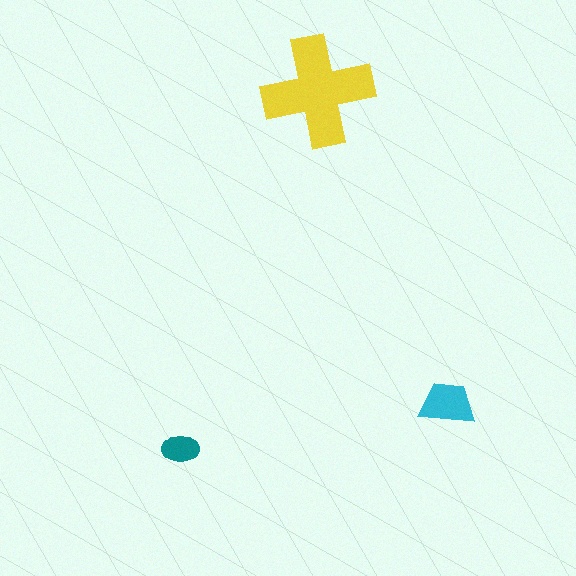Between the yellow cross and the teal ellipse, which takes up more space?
The yellow cross.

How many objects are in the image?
There are 3 objects in the image.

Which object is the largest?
The yellow cross.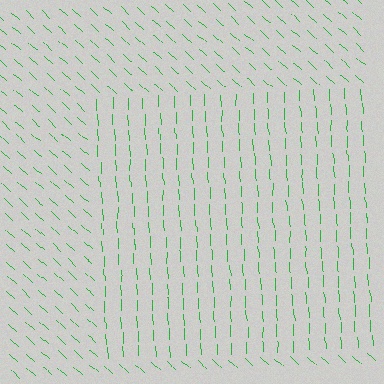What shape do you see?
I see a rectangle.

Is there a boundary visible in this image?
Yes, there is a texture boundary formed by a change in line orientation.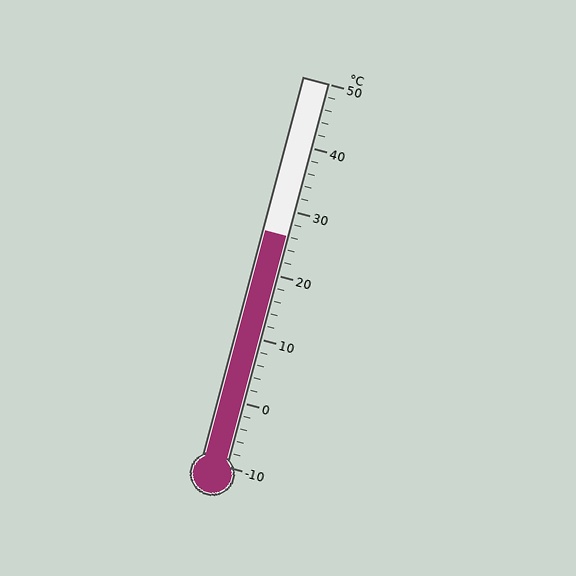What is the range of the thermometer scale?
The thermometer scale ranges from -10°C to 50°C.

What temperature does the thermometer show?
The thermometer shows approximately 26°C.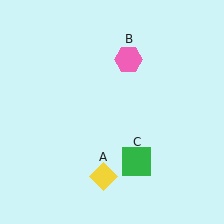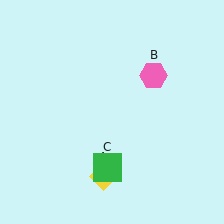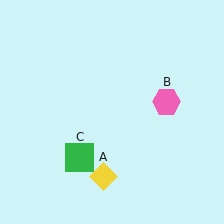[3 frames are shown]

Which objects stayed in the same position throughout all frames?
Yellow diamond (object A) remained stationary.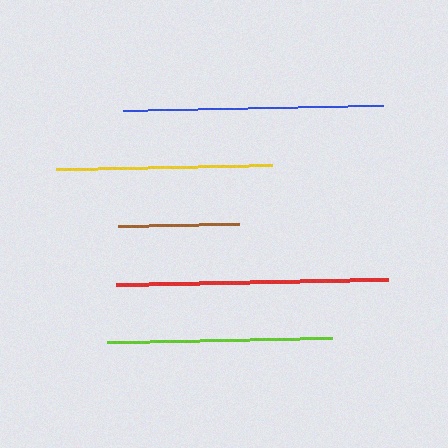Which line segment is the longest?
The red line is the longest at approximately 272 pixels.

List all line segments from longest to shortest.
From longest to shortest: red, blue, lime, yellow, brown.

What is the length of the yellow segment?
The yellow segment is approximately 216 pixels long.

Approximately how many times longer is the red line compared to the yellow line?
The red line is approximately 1.3 times the length of the yellow line.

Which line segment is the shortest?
The brown line is the shortest at approximately 121 pixels.